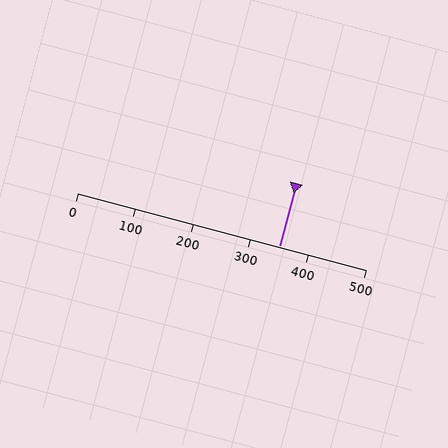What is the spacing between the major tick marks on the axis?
The major ticks are spaced 100 apart.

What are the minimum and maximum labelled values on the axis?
The axis runs from 0 to 500.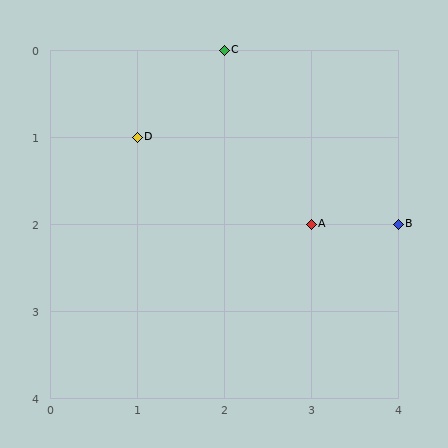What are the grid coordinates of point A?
Point A is at grid coordinates (3, 2).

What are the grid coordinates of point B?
Point B is at grid coordinates (4, 2).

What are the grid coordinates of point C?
Point C is at grid coordinates (2, 0).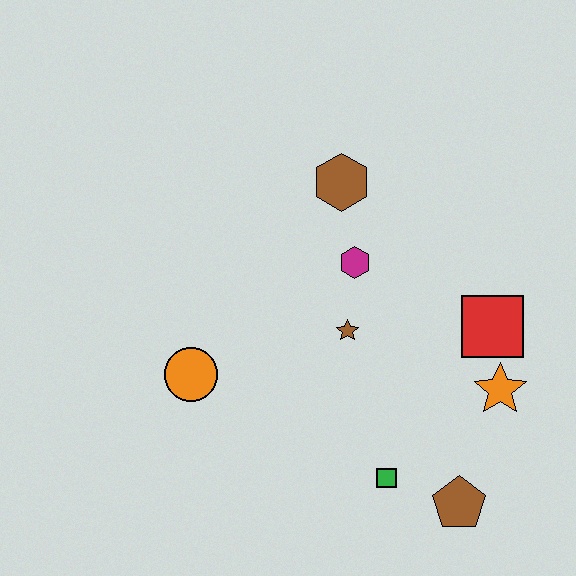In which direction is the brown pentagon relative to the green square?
The brown pentagon is to the right of the green square.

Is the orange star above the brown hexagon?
No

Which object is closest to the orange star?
The red square is closest to the orange star.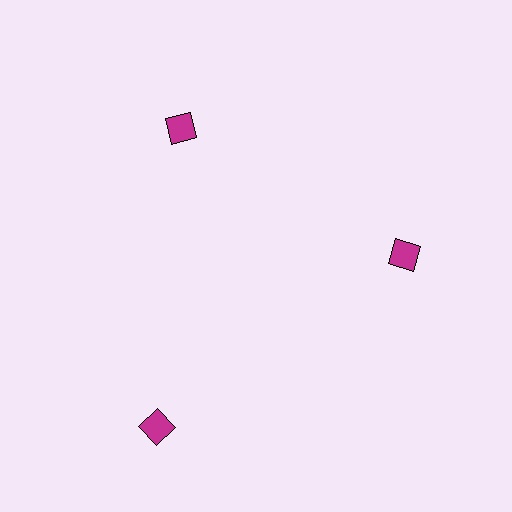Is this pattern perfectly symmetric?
No. The 3 magenta diamonds are arranged in a ring, but one element near the 7 o'clock position is pushed outward from the center, breaking the 3-fold rotational symmetry.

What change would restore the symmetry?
The symmetry would be restored by moving it inward, back onto the ring so that all 3 diamonds sit at equal angles and equal distance from the center.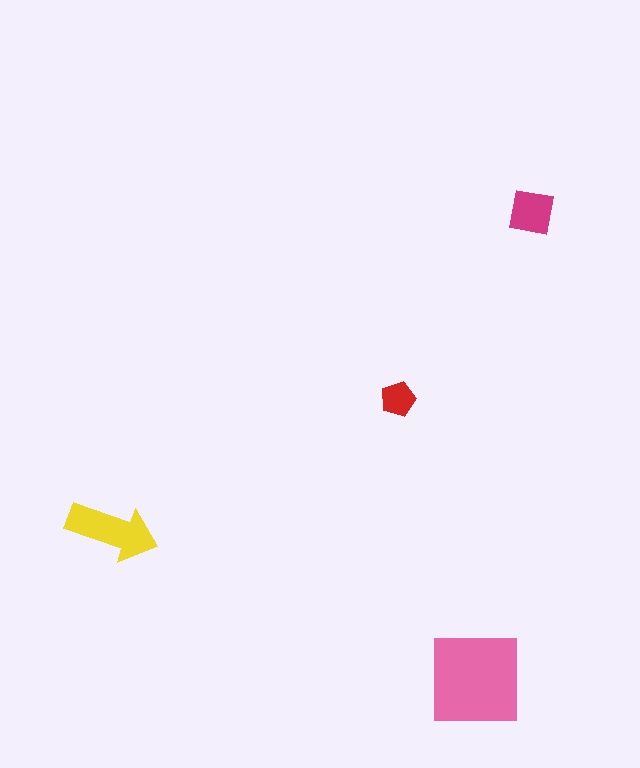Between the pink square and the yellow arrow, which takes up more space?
The pink square.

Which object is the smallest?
The red pentagon.